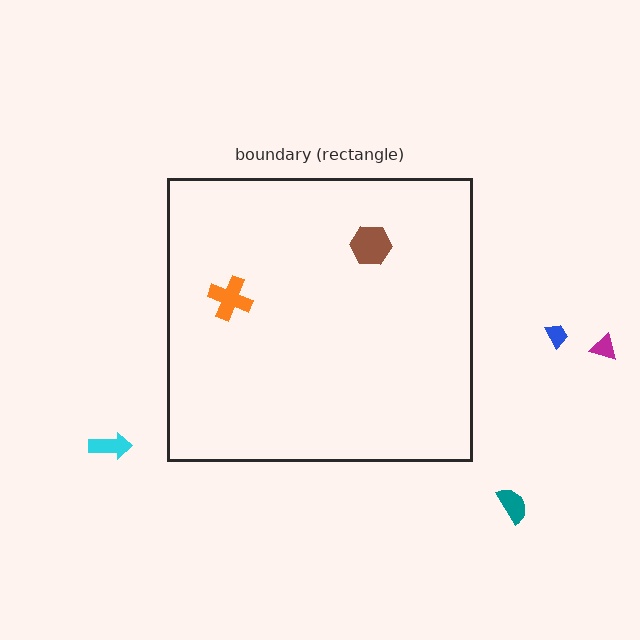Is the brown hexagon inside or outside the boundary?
Inside.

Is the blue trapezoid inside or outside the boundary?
Outside.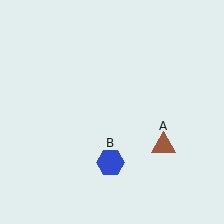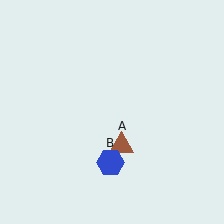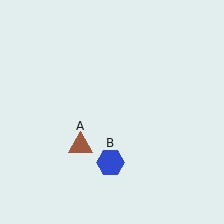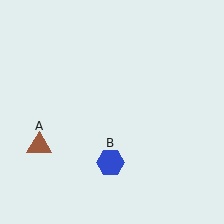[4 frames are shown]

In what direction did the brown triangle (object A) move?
The brown triangle (object A) moved left.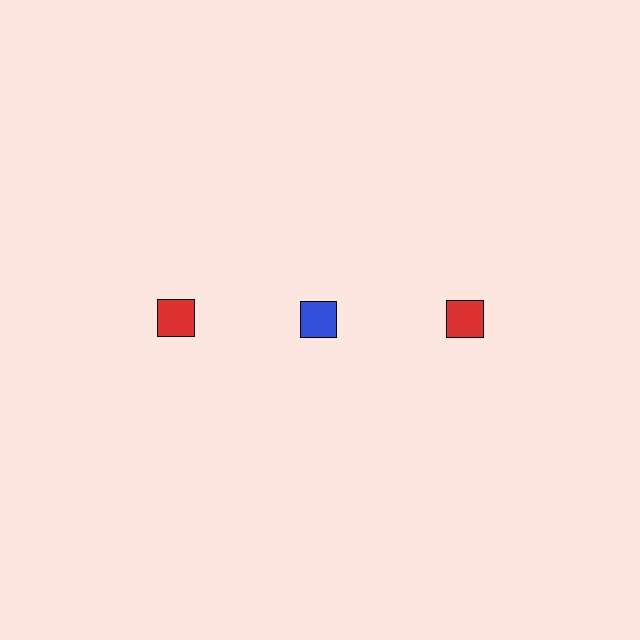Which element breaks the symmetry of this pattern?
The blue square in the top row, second from left column breaks the symmetry. All other shapes are red squares.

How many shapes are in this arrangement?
There are 3 shapes arranged in a grid pattern.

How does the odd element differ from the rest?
It has a different color: blue instead of red.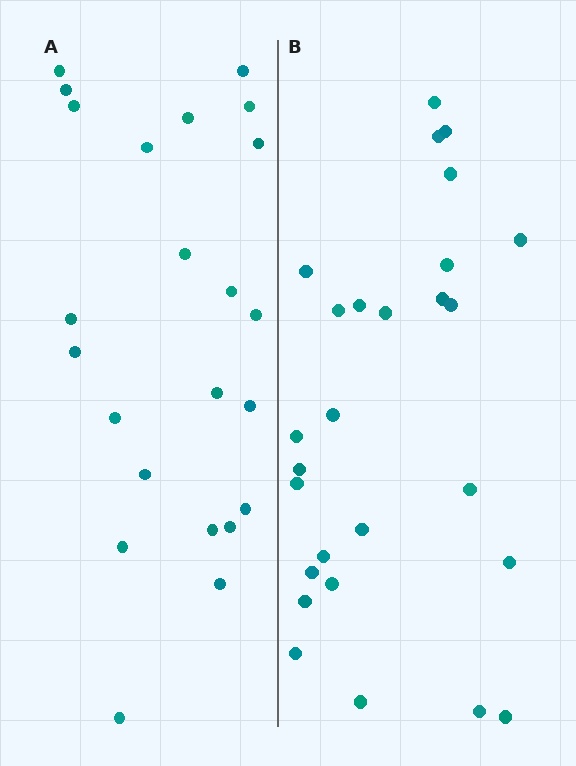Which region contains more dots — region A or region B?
Region B (the right region) has more dots.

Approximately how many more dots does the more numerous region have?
Region B has about 4 more dots than region A.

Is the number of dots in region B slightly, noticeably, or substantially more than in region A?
Region B has only slightly more — the two regions are fairly close. The ratio is roughly 1.2 to 1.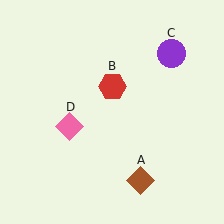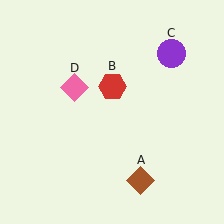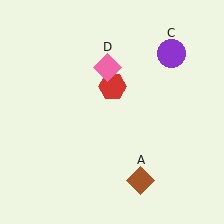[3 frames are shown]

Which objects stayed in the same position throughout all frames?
Brown diamond (object A) and red hexagon (object B) and purple circle (object C) remained stationary.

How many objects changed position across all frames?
1 object changed position: pink diamond (object D).